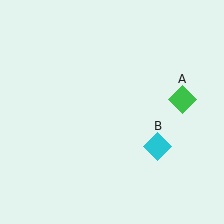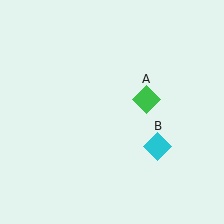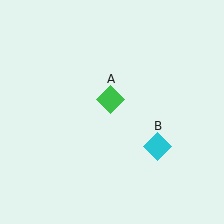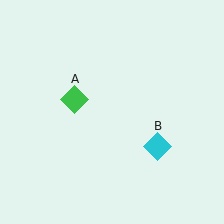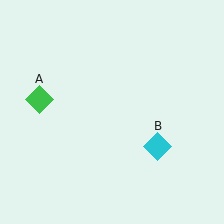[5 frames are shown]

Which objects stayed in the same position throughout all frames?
Cyan diamond (object B) remained stationary.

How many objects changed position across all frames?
1 object changed position: green diamond (object A).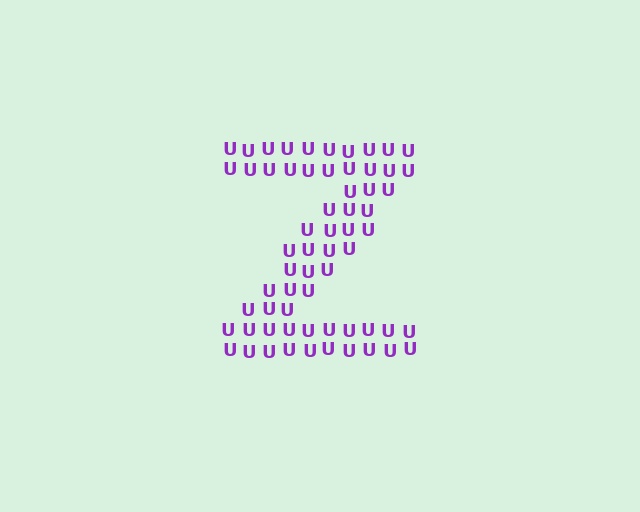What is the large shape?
The large shape is the letter Z.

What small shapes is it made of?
It is made of small letter U's.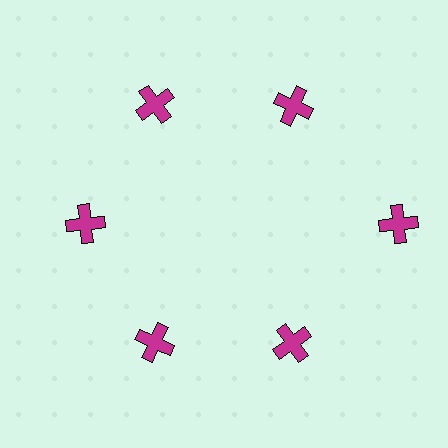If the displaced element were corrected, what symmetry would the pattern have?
It would have 6-fold rotational symmetry — the pattern would map onto itself every 60 degrees.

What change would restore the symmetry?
The symmetry would be restored by moving it inward, back onto the ring so that all 6 crosses sit at equal angles and equal distance from the center.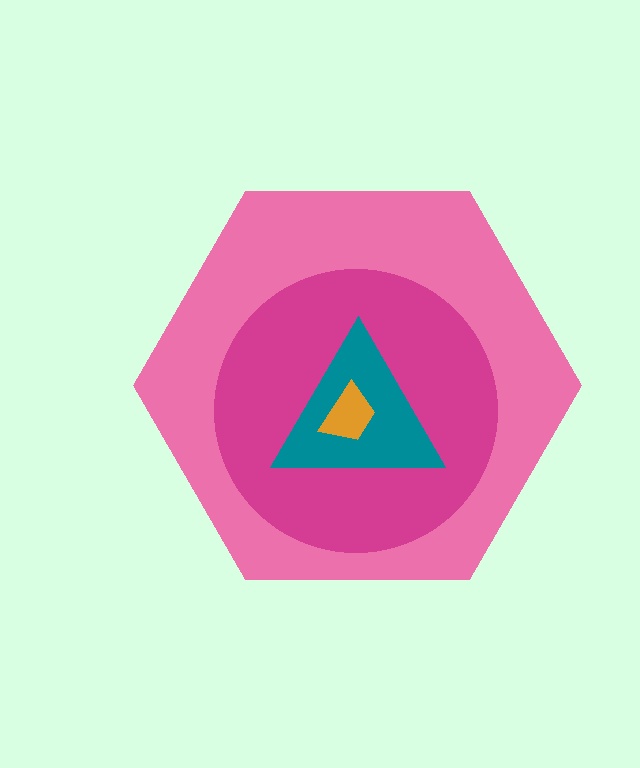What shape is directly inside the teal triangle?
The orange trapezoid.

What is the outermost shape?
The pink hexagon.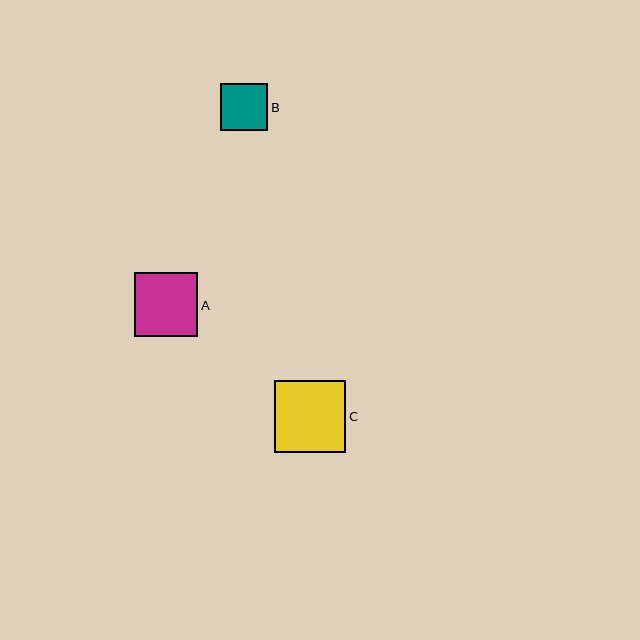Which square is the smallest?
Square B is the smallest with a size of approximately 47 pixels.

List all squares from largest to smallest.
From largest to smallest: C, A, B.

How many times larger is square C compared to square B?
Square C is approximately 1.5 times the size of square B.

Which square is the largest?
Square C is the largest with a size of approximately 72 pixels.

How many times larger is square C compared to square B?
Square C is approximately 1.5 times the size of square B.